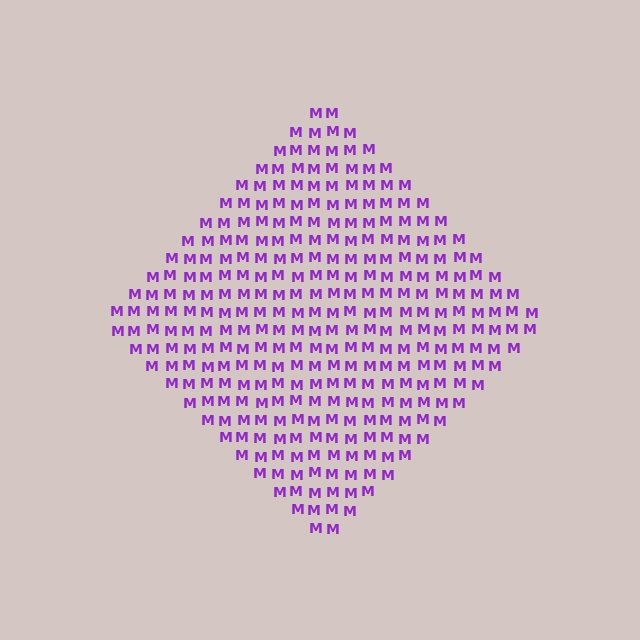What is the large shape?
The large shape is a diamond.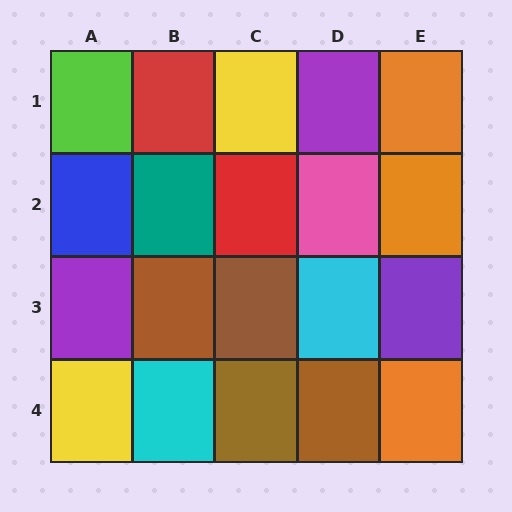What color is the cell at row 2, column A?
Blue.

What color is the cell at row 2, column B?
Teal.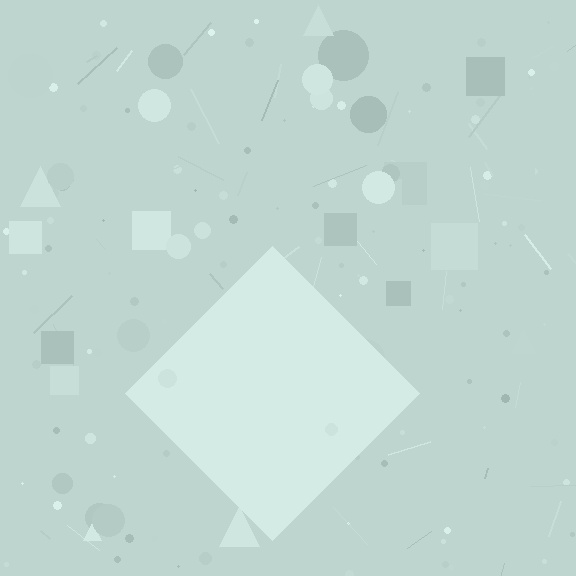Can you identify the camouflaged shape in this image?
The camouflaged shape is a diamond.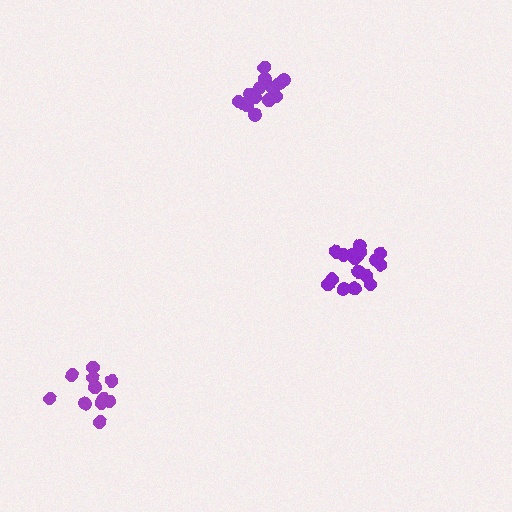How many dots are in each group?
Group 1: 15 dots, Group 2: 17 dots, Group 3: 12 dots (44 total).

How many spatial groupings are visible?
There are 3 spatial groupings.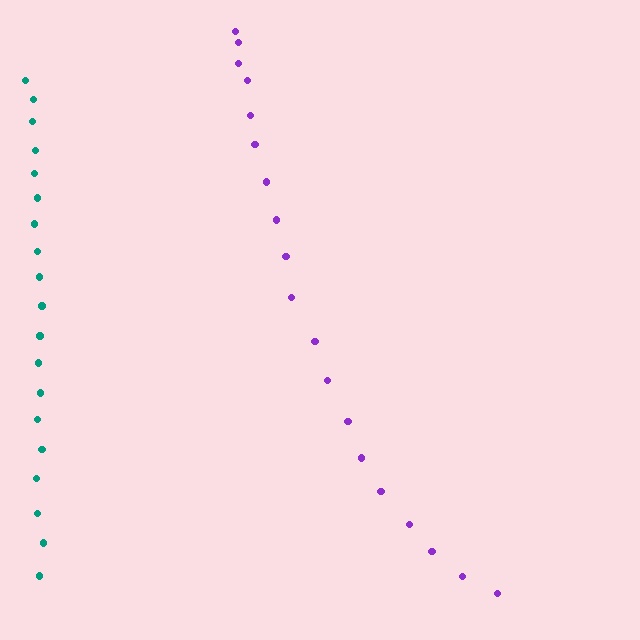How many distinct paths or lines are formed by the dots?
There are 2 distinct paths.